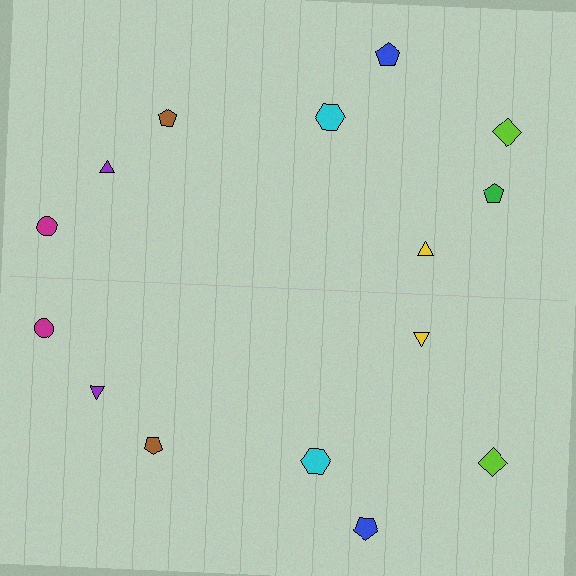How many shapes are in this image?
There are 15 shapes in this image.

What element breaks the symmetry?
A green pentagon is missing from the bottom side.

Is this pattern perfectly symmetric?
No, the pattern is not perfectly symmetric. A green pentagon is missing from the bottom side.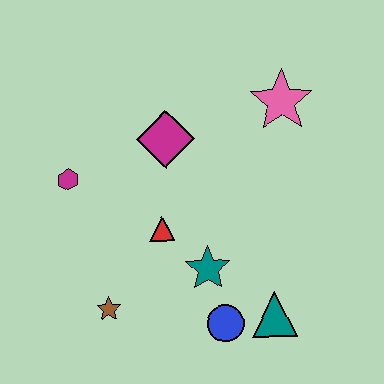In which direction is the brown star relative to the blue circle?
The brown star is to the left of the blue circle.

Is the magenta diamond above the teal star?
Yes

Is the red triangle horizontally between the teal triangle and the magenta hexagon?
Yes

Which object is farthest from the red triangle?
The pink star is farthest from the red triangle.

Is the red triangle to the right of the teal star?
No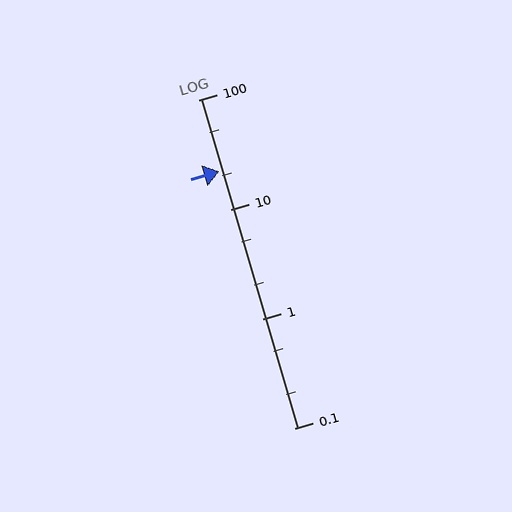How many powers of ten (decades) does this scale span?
The scale spans 3 decades, from 0.1 to 100.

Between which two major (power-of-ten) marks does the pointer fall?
The pointer is between 10 and 100.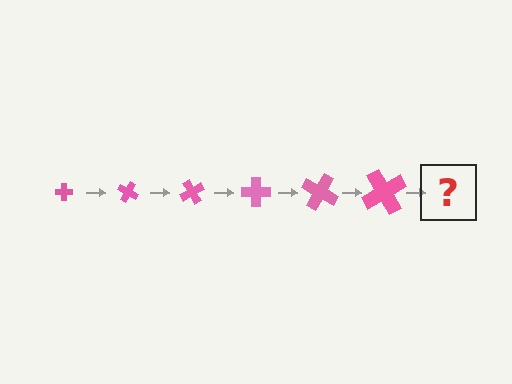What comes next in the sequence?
The next element should be a cross, larger than the previous one and rotated 180 degrees from the start.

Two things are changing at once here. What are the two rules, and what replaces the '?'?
The two rules are that the cross grows larger each step and it rotates 30 degrees each step. The '?' should be a cross, larger than the previous one and rotated 180 degrees from the start.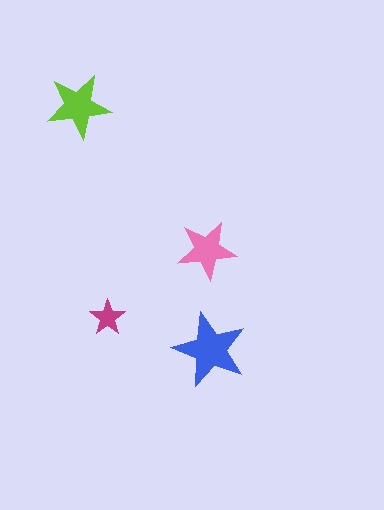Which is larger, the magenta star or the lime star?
The lime one.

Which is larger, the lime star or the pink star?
The lime one.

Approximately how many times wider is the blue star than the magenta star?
About 2 times wider.